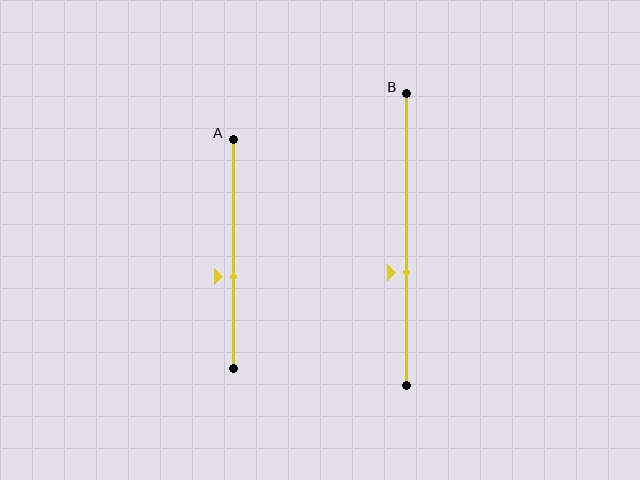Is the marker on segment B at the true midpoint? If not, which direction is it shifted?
No, the marker on segment B is shifted downward by about 11% of the segment length.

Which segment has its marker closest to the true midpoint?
Segment A has its marker closest to the true midpoint.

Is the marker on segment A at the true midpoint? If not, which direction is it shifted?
No, the marker on segment A is shifted downward by about 10% of the segment length.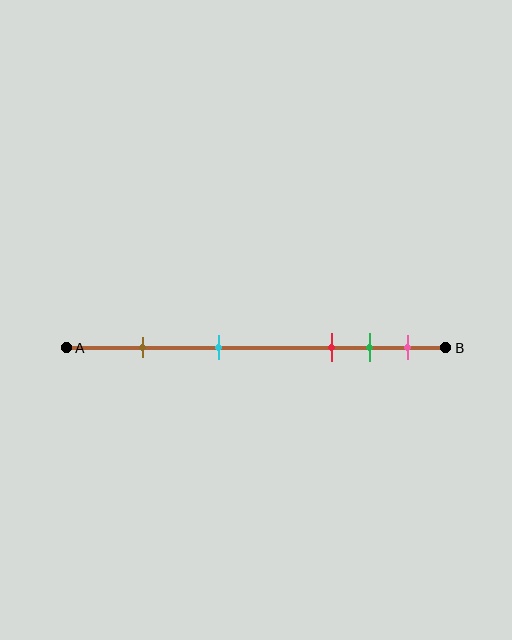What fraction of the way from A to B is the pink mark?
The pink mark is approximately 90% (0.9) of the way from A to B.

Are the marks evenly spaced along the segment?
No, the marks are not evenly spaced.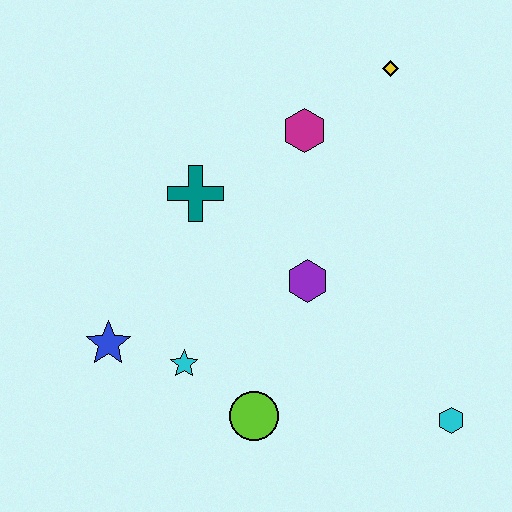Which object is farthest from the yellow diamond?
The blue star is farthest from the yellow diamond.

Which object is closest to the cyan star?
The blue star is closest to the cyan star.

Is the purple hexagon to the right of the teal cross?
Yes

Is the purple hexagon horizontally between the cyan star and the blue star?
No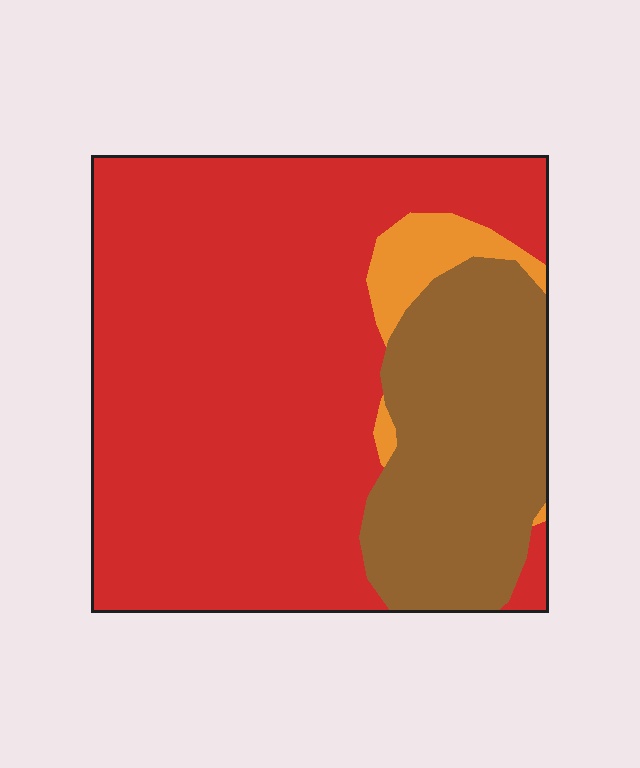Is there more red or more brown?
Red.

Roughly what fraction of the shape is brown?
Brown takes up about one quarter (1/4) of the shape.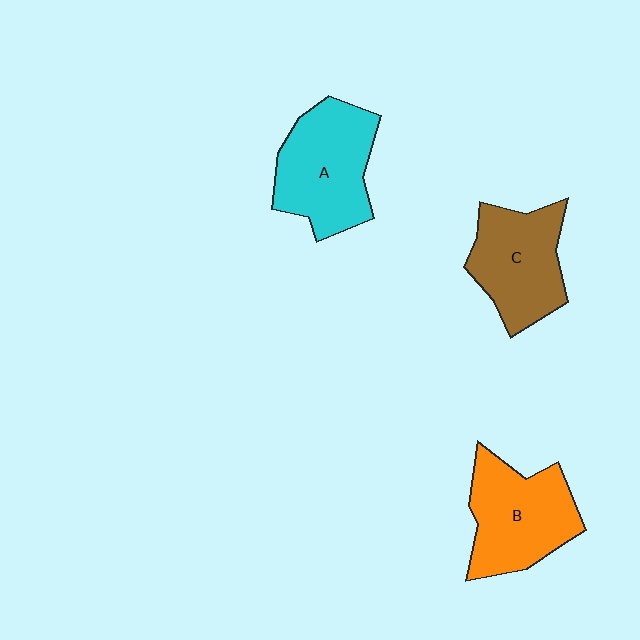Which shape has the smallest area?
Shape C (brown).